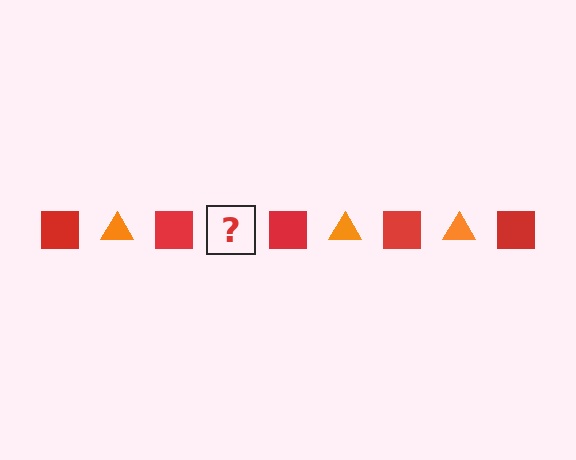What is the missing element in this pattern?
The missing element is an orange triangle.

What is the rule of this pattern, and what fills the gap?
The rule is that the pattern alternates between red square and orange triangle. The gap should be filled with an orange triangle.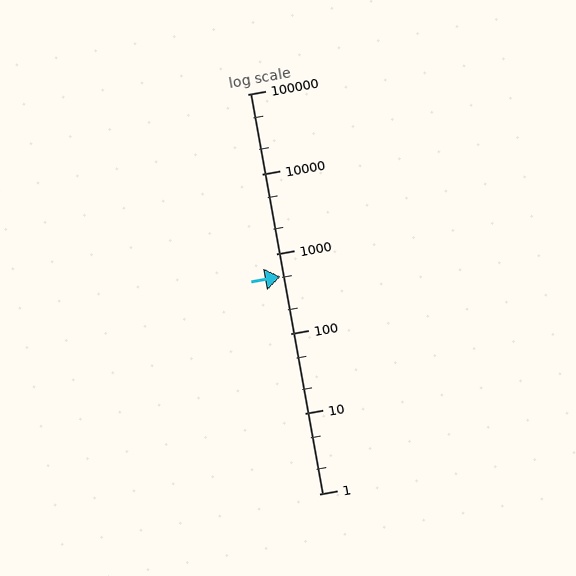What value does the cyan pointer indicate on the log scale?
The pointer indicates approximately 520.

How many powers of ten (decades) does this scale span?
The scale spans 5 decades, from 1 to 100000.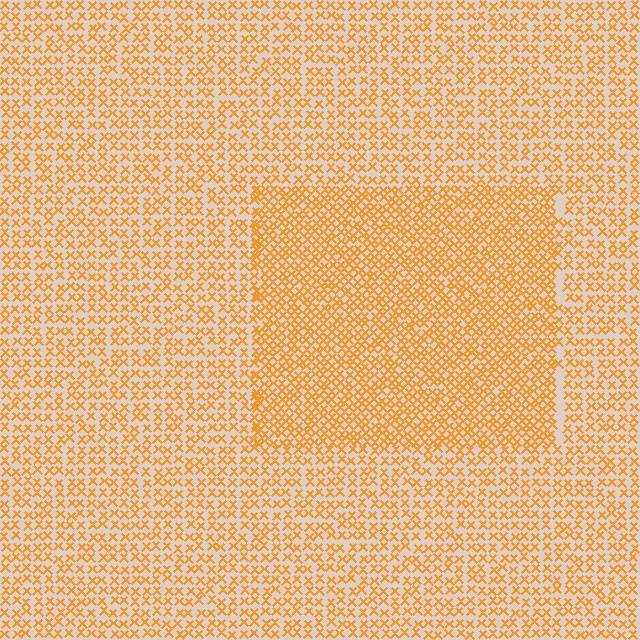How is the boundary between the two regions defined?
The boundary is defined by a change in element density (approximately 1.7x ratio). All elements are the same color, size, and shape.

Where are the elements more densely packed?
The elements are more densely packed inside the rectangle boundary.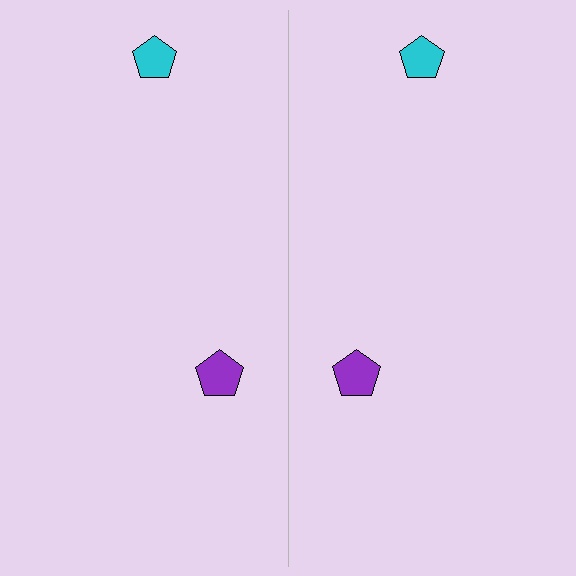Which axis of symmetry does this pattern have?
The pattern has a vertical axis of symmetry running through the center of the image.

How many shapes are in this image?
There are 4 shapes in this image.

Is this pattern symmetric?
Yes, this pattern has bilateral (reflection) symmetry.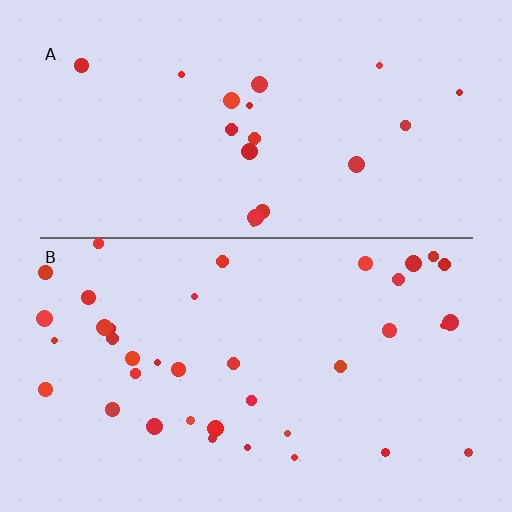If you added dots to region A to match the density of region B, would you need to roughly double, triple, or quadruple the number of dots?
Approximately double.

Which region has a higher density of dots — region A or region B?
B (the bottom).